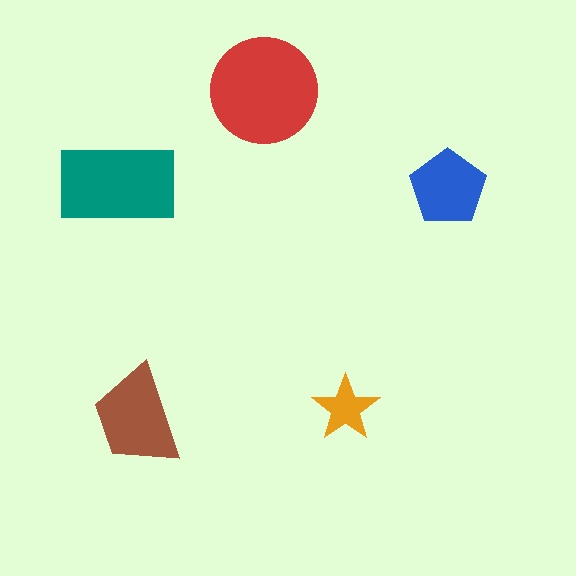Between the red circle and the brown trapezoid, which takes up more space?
The red circle.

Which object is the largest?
The red circle.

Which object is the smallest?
The orange star.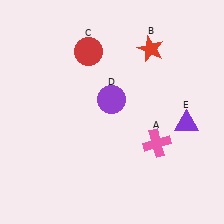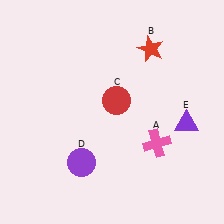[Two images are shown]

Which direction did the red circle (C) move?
The red circle (C) moved down.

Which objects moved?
The objects that moved are: the red circle (C), the purple circle (D).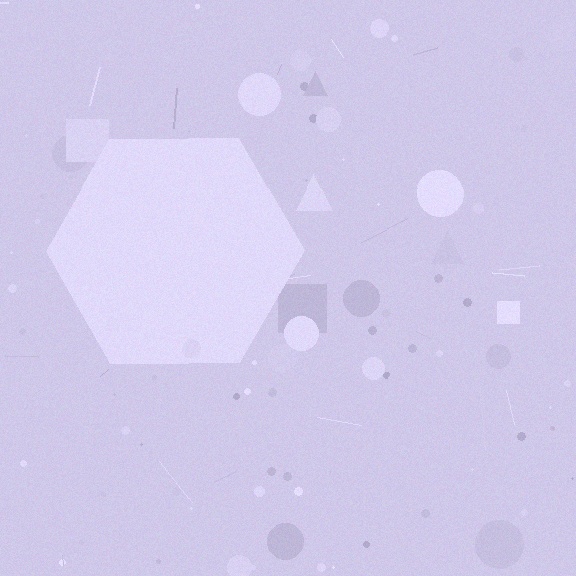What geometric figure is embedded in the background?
A hexagon is embedded in the background.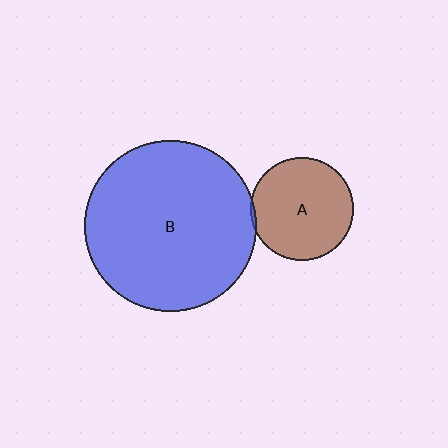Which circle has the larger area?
Circle B (blue).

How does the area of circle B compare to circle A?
Approximately 2.7 times.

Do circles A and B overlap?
Yes.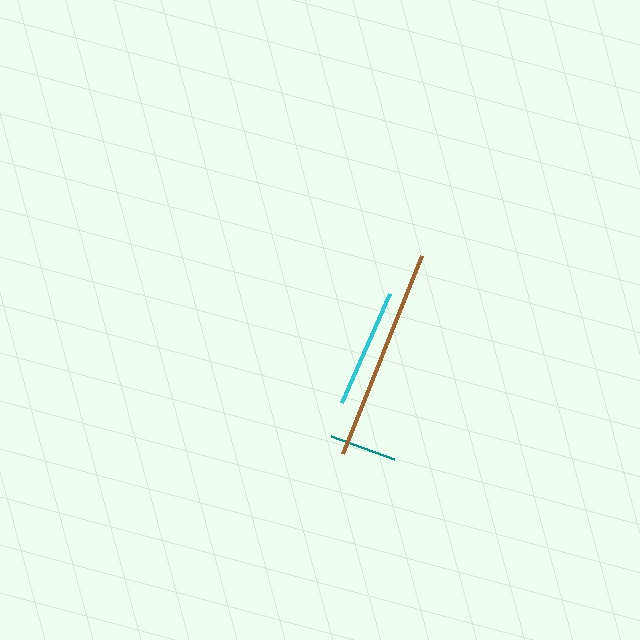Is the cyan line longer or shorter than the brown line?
The brown line is longer than the cyan line.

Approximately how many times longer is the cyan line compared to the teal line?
The cyan line is approximately 1.8 times the length of the teal line.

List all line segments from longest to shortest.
From longest to shortest: brown, cyan, teal.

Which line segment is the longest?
The brown line is the longest at approximately 213 pixels.